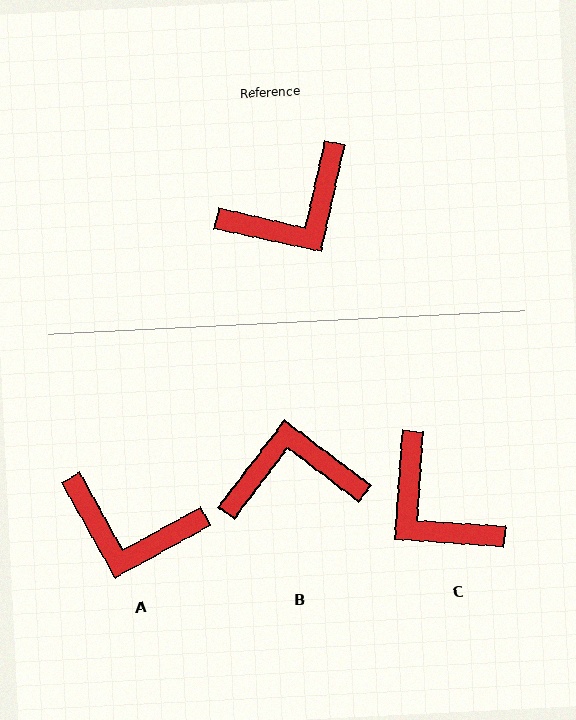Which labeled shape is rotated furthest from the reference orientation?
B, about 155 degrees away.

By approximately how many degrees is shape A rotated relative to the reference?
Approximately 49 degrees clockwise.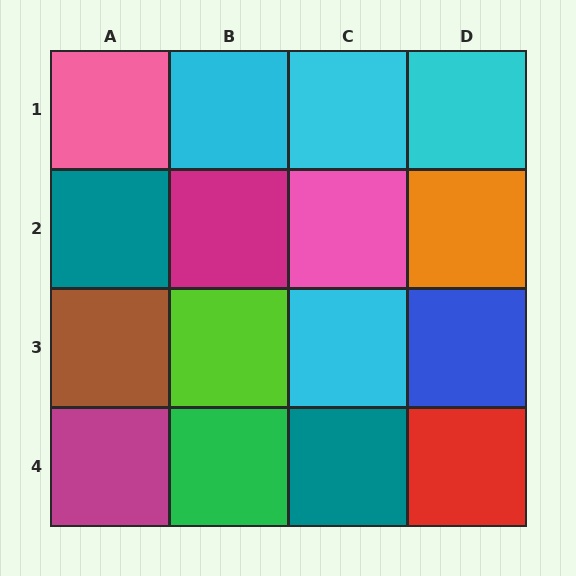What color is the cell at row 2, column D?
Orange.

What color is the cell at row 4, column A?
Magenta.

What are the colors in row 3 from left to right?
Brown, lime, cyan, blue.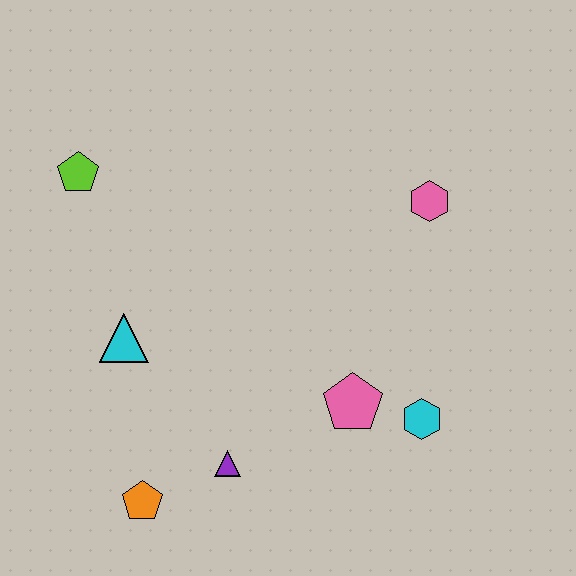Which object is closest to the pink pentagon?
The cyan hexagon is closest to the pink pentagon.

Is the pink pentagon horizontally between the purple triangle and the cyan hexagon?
Yes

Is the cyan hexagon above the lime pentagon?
No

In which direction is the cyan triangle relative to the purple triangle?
The cyan triangle is above the purple triangle.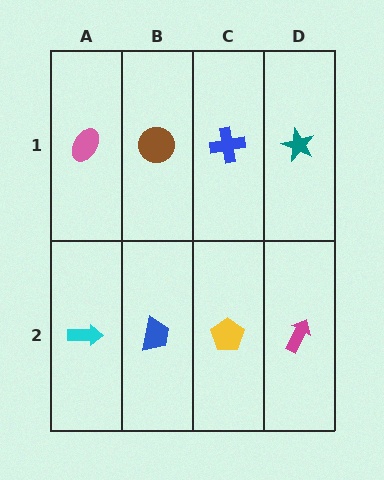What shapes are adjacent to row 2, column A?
A pink ellipse (row 1, column A), a blue trapezoid (row 2, column B).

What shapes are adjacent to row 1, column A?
A cyan arrow (row 2, column A), a brown circle (row 1, column B).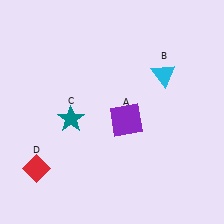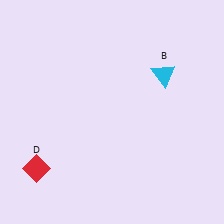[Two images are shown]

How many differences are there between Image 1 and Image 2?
There are 2 differences between the two images.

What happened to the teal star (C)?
The teal star (C) was removed in Image 2. It was in the bottom-left area of Image 1.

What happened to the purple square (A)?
The purple square (A) was removed in Image 2. It was in the bottom-right area of Image 1.